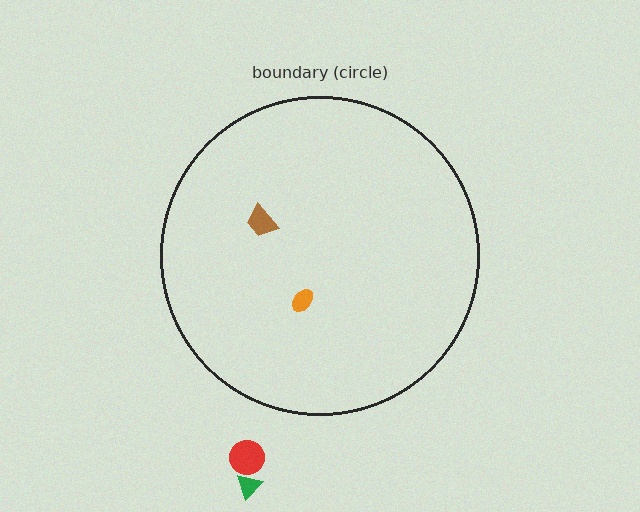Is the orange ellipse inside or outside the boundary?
Inside.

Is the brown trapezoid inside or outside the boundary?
Inside.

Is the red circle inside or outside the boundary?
Outside.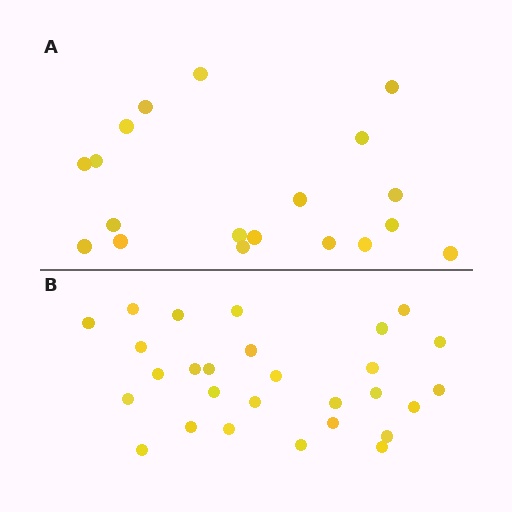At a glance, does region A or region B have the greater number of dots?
Region B (the bottom region) has more dots.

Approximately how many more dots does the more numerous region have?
Region B has roughly 8 or so more dots than region A.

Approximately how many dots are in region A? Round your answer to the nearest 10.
About 20 dots. (The exact count is 19, which rounds to 20.)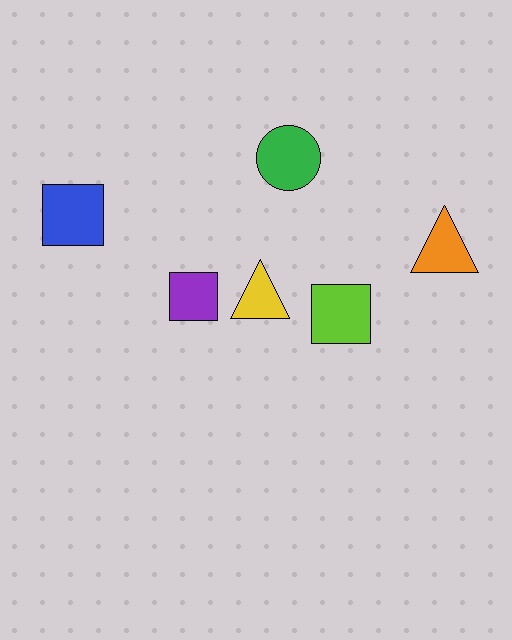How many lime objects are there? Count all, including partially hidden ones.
There is 1 lime object.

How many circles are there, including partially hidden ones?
There is 1 circle.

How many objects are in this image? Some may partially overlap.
There are 6 objects.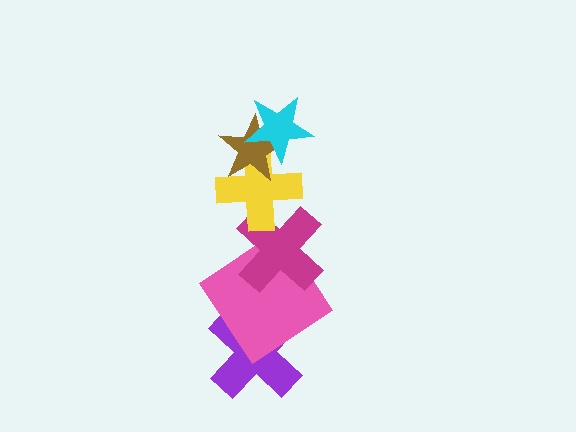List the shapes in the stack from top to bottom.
From top to bottom: the cyan star, the brown star, the yellow cross, the magenta cross, the pink diamond, the purple cross.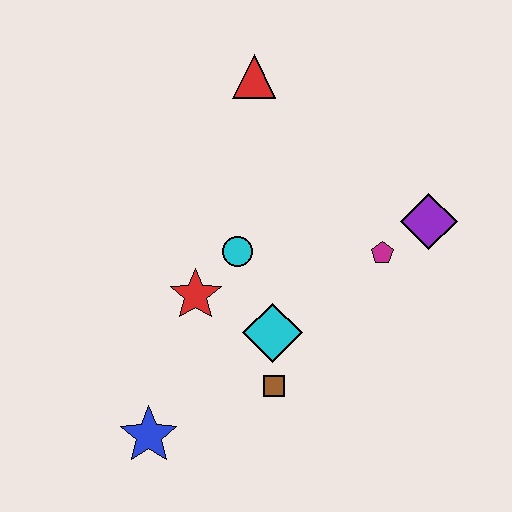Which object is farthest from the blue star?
The red triangle is farthest from the blue star.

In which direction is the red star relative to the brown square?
The red star is above the brown square.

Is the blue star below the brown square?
Yes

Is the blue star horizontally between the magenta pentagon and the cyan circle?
No